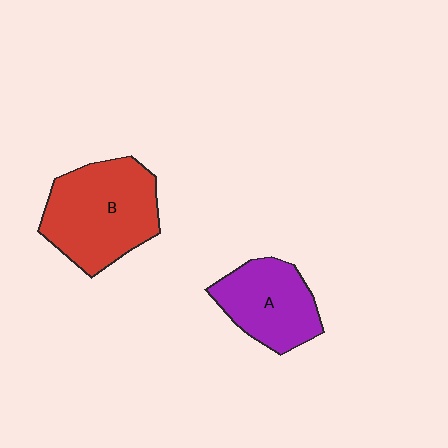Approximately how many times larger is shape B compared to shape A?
Approximately 1.4 times.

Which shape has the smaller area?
Shape A (purple).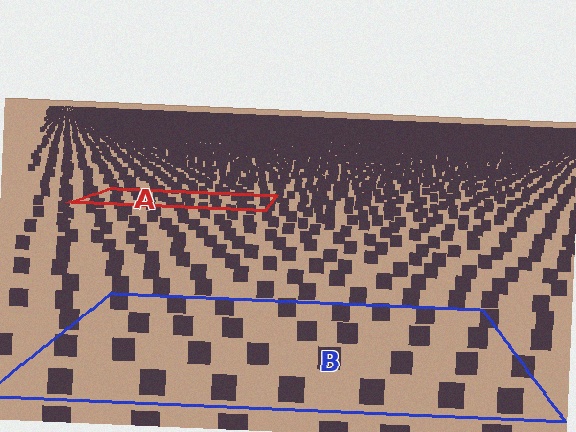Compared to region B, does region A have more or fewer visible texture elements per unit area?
Region A has more texture elements per unit area — they are packed more densely because it is farther away.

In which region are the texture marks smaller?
The texture marks are smaller in region A, because it is farther away.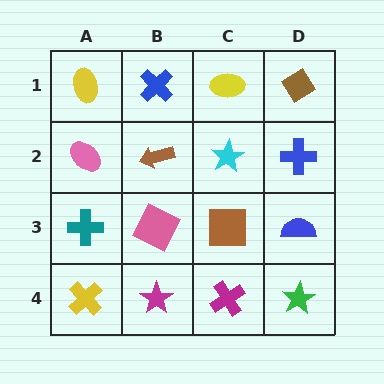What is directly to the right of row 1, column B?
A yellow ellipse.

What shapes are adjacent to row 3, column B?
A brown arrow (row 2, column B), a magenta star (row 4, column B), a teal cross (row 3, column A), a brown square (row 3, column C).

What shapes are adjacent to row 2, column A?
A yellow ellipse (row 1, column A), a teal cross (row 3, column A), a brown arrow (row 2, column B).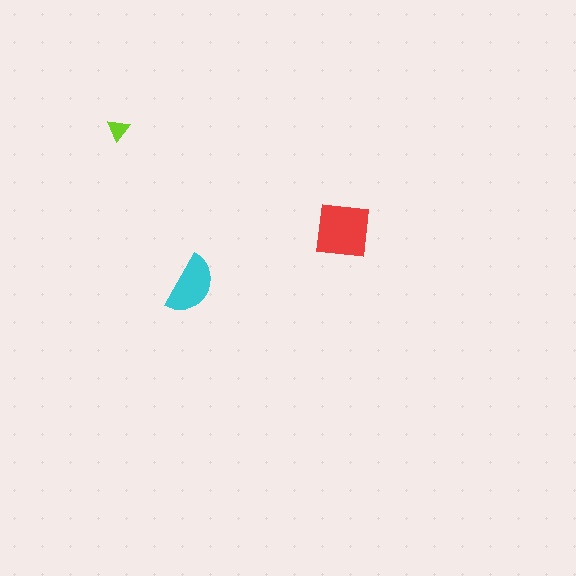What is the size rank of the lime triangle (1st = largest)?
3rd.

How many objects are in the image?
There are 3 objects in the image.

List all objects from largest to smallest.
The red square, the cyan semicircle, the lime triangle.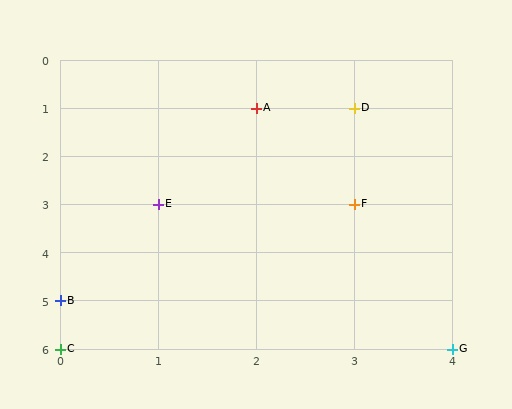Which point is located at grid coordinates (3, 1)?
Point D is at (3, 1).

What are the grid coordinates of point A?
Point A is at grid coordinates (2, 1).